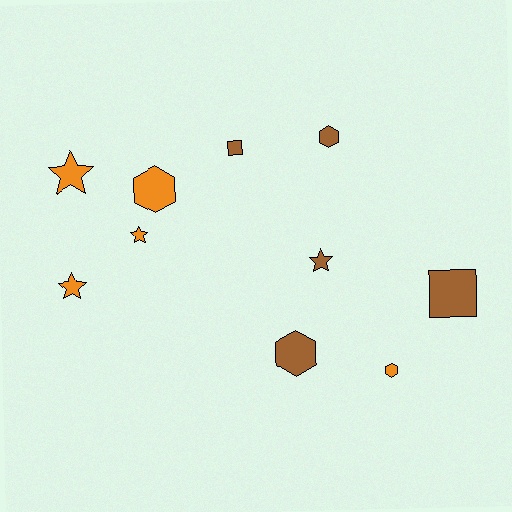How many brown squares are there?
There are 2 brown squares.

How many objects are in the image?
There are 10 objects.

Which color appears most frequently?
Brown, with 5 objects.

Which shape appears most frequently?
Star, with 4 objects.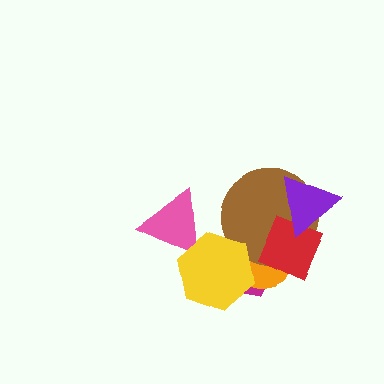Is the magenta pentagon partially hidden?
Yes, it is partially covered by another shape.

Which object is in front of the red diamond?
The purple triangle is in front of the red diamond.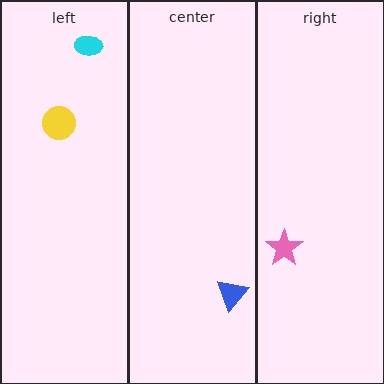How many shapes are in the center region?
1.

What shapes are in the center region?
The blue triangle.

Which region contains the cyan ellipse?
The left region.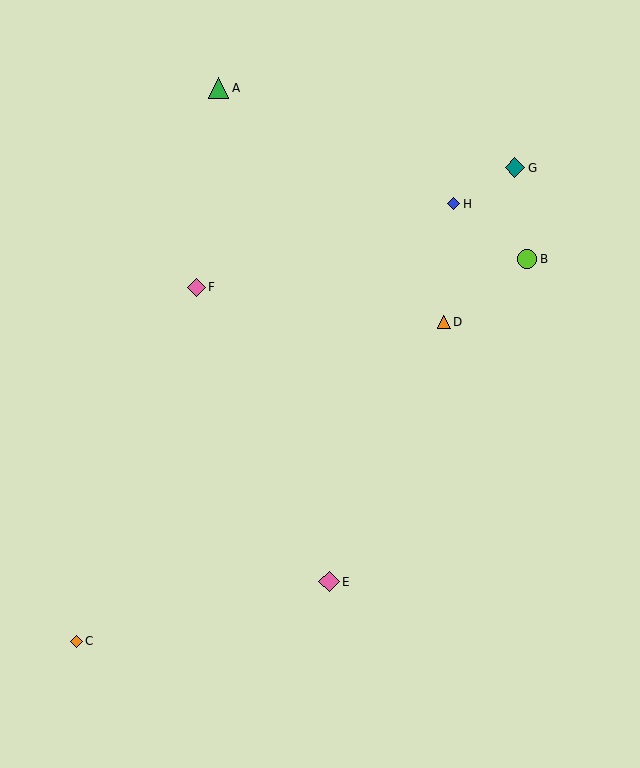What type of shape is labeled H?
Shape H is a blue diamond.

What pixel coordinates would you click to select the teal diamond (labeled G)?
Click at (515, 168) to select the teal diamond G.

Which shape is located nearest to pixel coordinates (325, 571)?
The pink diamond (labeled E) at (329, 582) is nearest to that location.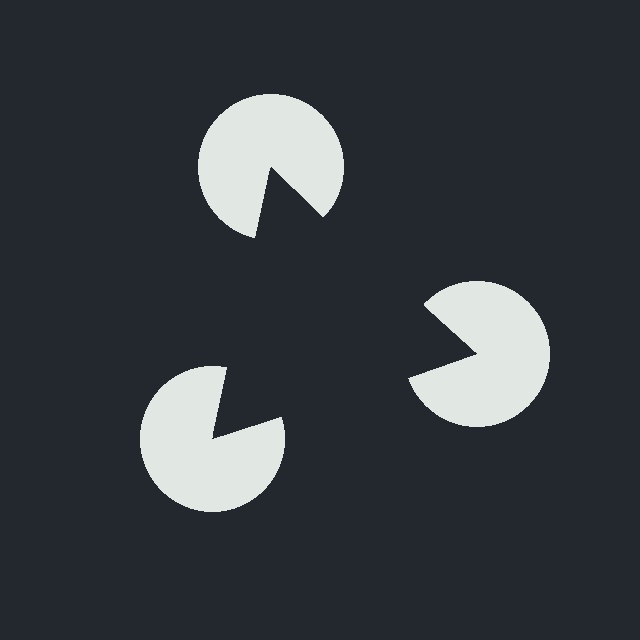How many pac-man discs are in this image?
There are 3 — one at each vertex of the illusory triangle.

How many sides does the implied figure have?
3 sides.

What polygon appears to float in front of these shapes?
An illusory triangle — its edges are inferred from the aligned wedge cuts in the pac-man discs, not physically drawn.